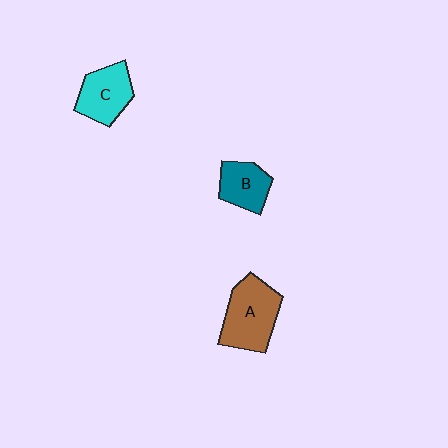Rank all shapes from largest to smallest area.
From largest to smallest: A (brown), C (cyan), B (teal).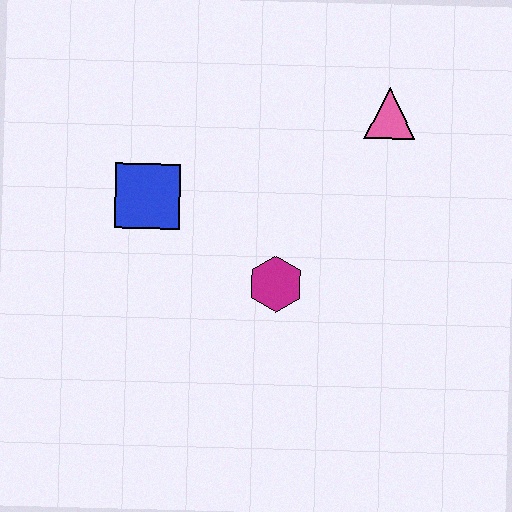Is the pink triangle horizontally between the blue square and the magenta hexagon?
No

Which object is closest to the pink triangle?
The magenta hexagon is closest to the pink triangle.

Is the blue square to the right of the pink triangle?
No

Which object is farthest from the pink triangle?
The blue square is farthest from the pink triangle.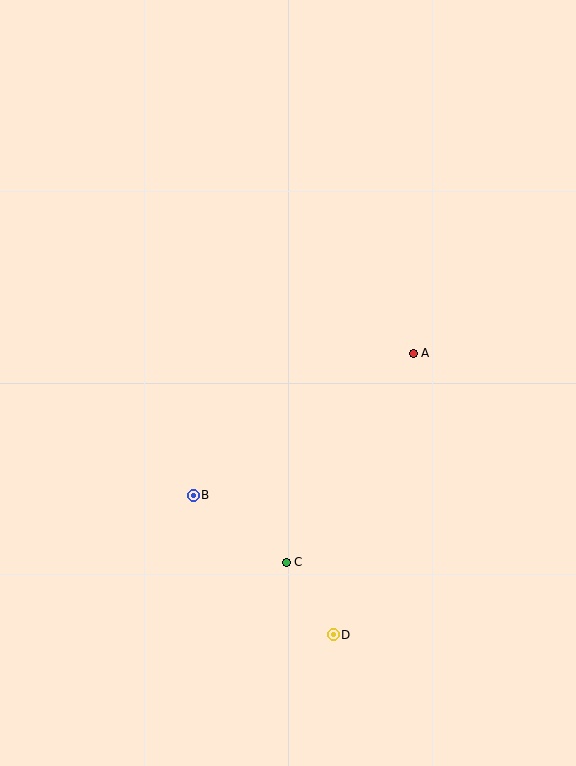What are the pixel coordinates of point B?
Point B is at (193, 495).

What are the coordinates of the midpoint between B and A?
The midpoint between B and A is at (303, 424).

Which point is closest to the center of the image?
Point A at (413, 353) is closest to the center.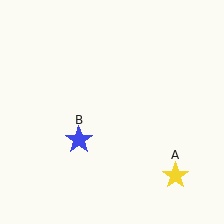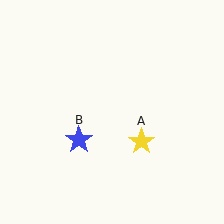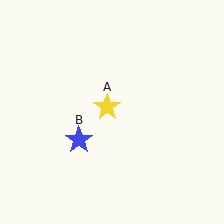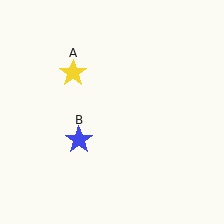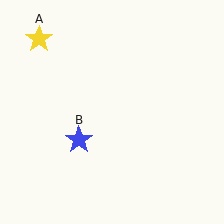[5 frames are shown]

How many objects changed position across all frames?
1 object changed position: yellow star (object A).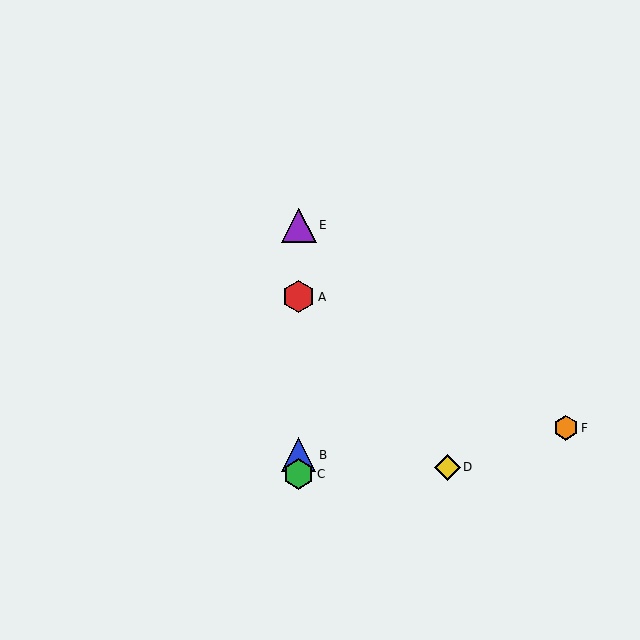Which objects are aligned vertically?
Objects A, B, C, E are aligned vertically.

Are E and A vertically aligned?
Yes, both are at x≈299.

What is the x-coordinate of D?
Object D is at x≈447.